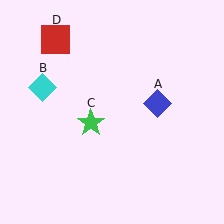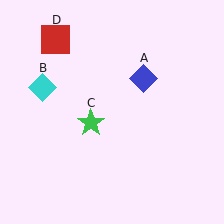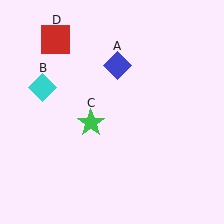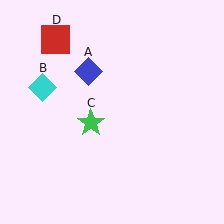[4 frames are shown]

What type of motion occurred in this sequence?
The blue diamond (object A) rotated counterclockwise around the center of the scene.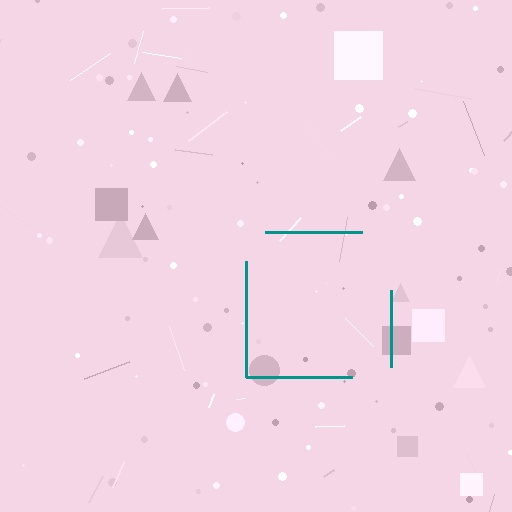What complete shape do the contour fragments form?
The contour fragments form a square.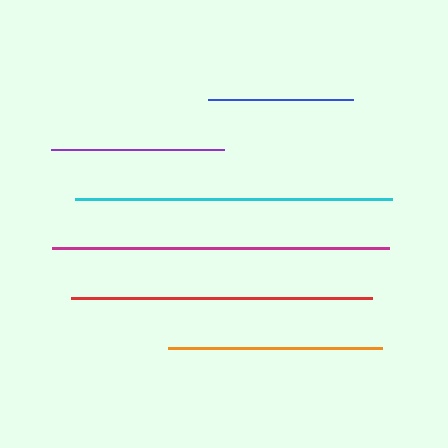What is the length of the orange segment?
The orange segment is approximately 213 pixels long.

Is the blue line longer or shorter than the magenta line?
The magenta line is longer than the blue line.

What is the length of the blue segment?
The blue segment is approximately 145 pixels long.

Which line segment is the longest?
The magenta line is the longest at approximately 337 pixels.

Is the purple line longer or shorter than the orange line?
The orange line is longer than the purple line.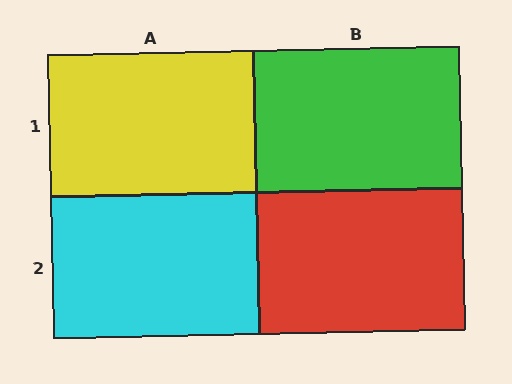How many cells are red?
1 cell is red.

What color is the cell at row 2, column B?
Red.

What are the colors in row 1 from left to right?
Yellow, green.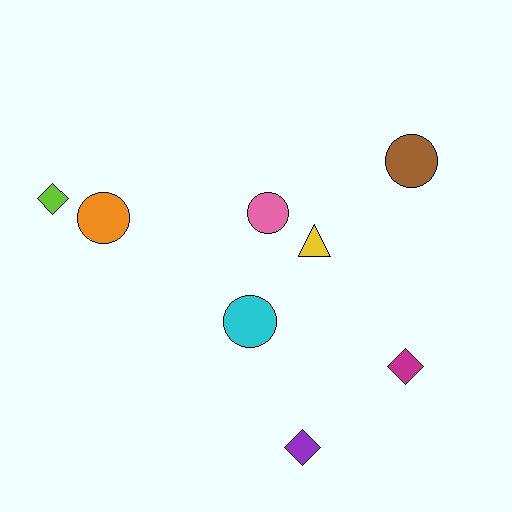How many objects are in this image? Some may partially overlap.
There are 8 objects.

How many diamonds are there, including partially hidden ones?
There are 3 diamonds.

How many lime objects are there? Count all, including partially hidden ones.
There is 1 lime object.